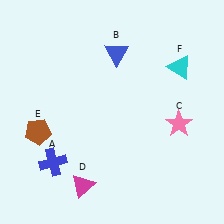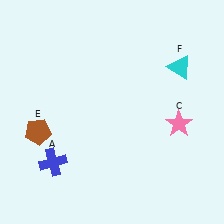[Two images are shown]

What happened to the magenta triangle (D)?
The magenta triangle (D) was removed in Image 2. It was in the bottom-left area of Image 1.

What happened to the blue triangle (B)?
The blue triangle (B) was removed in Image 2. It was in the top-right area of Image 1.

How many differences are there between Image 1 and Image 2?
There are 2 differences between the two images.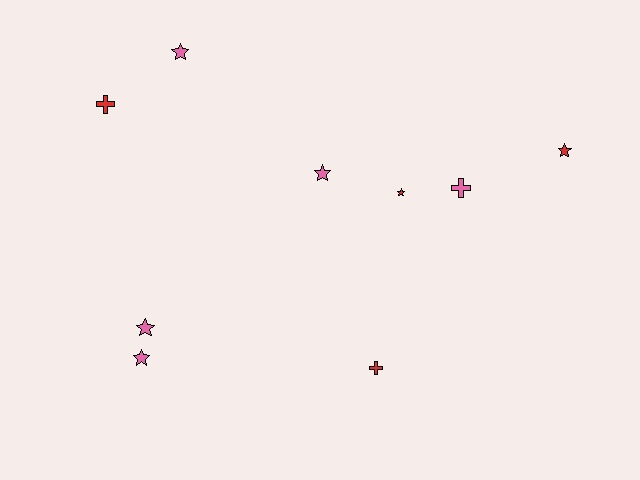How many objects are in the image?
There are 9 objects.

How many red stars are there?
There are 2 red stars.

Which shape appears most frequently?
Star, with 6 objects.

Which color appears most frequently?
Pink, with 5 objects.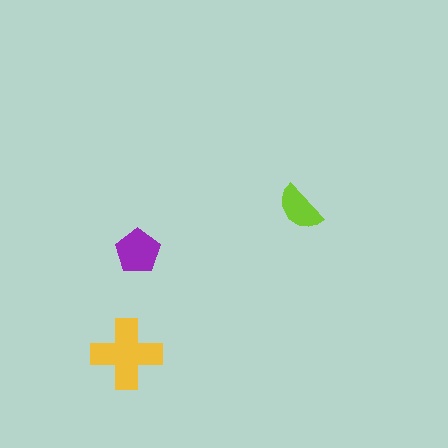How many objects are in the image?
There are 3 objects in the image.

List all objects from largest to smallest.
The yellow cross, the purple pentagon, the lime semicircle.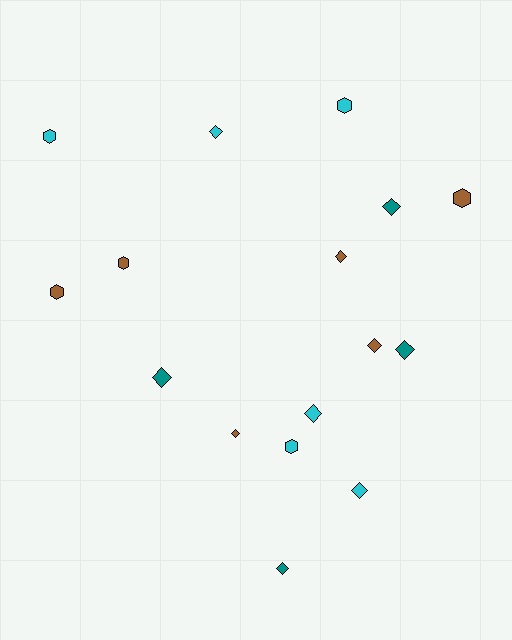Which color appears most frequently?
Brown, with 6 objects.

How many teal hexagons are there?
There are no teal hexagons.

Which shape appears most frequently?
Diamond, with 10 objects.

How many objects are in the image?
There are 16 objects.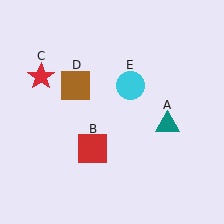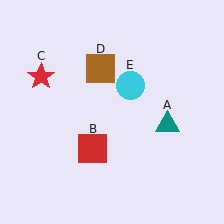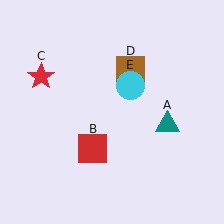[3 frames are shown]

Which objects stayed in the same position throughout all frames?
Teal triangle (object A) and red square (object B) and red star (object C) and cyan circle (object E) remained stationary.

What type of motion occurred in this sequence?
The brown square (object D) rotated clockwise around the center of the scene.